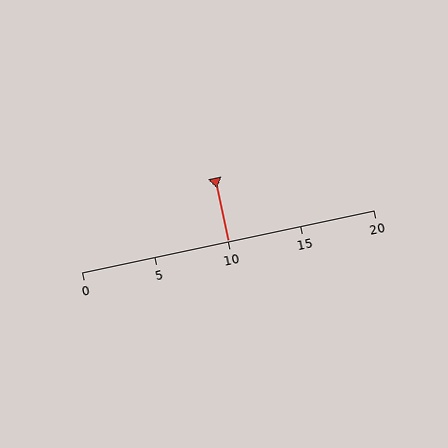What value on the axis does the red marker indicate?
The marker indicates approximately 10.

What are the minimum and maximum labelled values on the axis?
The axis runs from 0 to 20.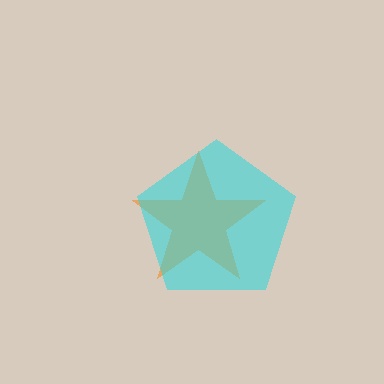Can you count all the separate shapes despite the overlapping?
Yes, there are 2 separate shapes.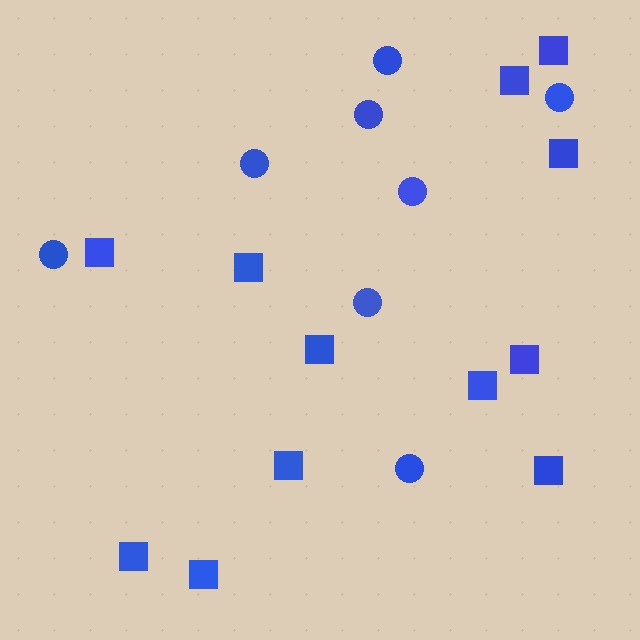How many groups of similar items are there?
There are 2 groups: one group of squares (12) and one group of circles (8).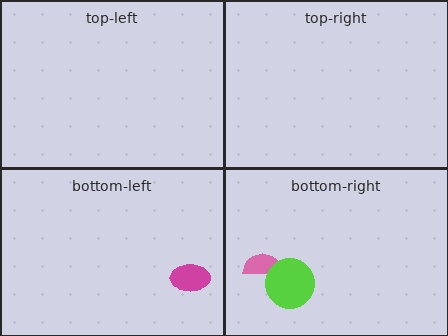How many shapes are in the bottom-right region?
2.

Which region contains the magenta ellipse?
The bottom-left region.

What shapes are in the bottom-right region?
The pink semicircle, the lime circle.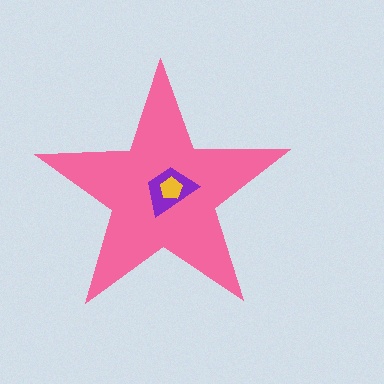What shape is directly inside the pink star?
The purple trapezoid.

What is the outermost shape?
The pink star.